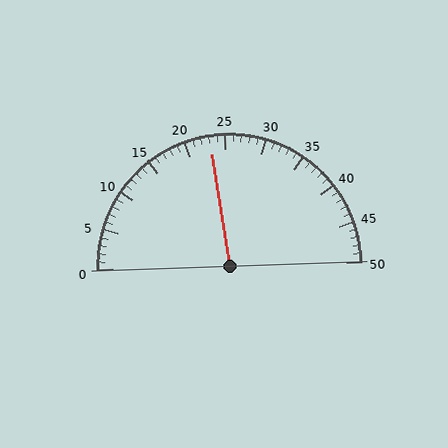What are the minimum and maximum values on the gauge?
The gauge ranges from 0 to 50.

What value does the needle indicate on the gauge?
The needle indicates approximately 23.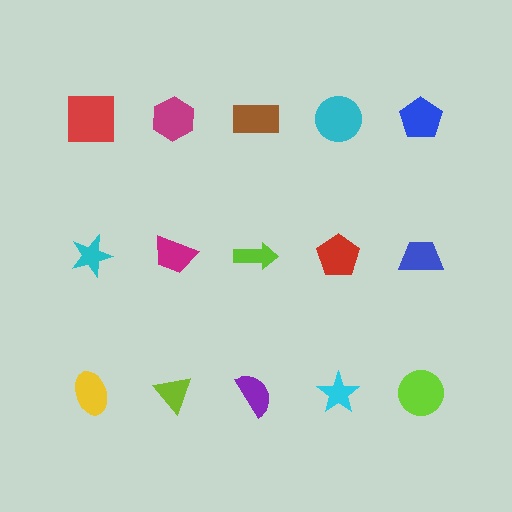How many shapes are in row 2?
5 shapes.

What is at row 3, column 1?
A yellow ellipse.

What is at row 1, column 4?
A cyan circle.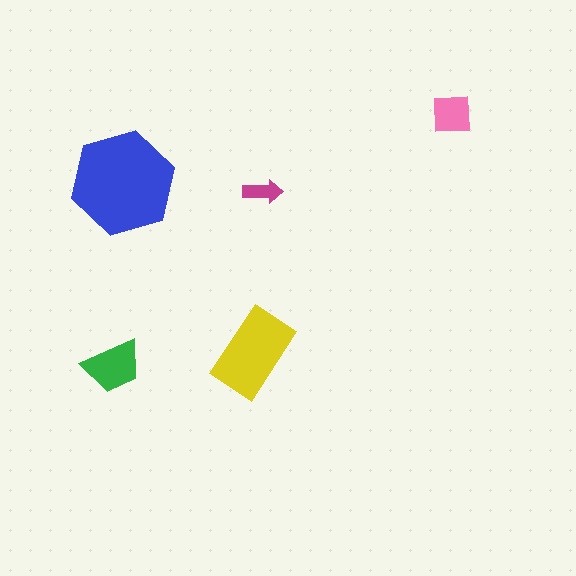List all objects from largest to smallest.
The blue hexagon, the yellow rectangle, the green trapezoid, the pink square, the magenta arrow.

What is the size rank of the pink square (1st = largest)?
4th.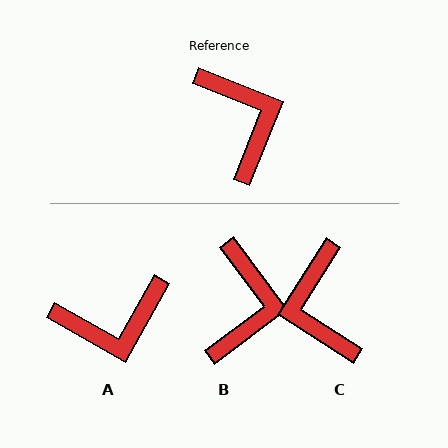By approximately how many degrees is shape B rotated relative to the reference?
Approximately 32 degrees clockwise.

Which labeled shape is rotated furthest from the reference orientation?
C, about 169 degrees away.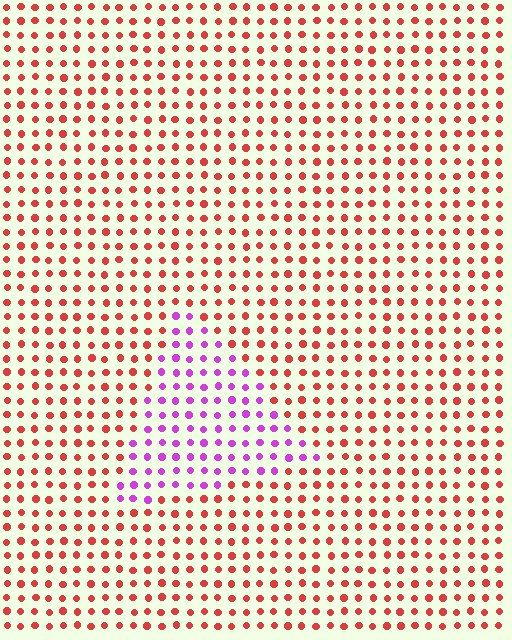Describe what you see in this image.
The image is filled with small red elements in a uniform arrangement. A triangle-shaped region is visible where the elements are tinted to a slightly different hue, forming a subtle color boundary.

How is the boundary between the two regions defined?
The boundary is defined purely by a slight shift in hue (about 62 degrees). Spacing, size, and orientation are identical on both sides.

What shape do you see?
I see a triangle.